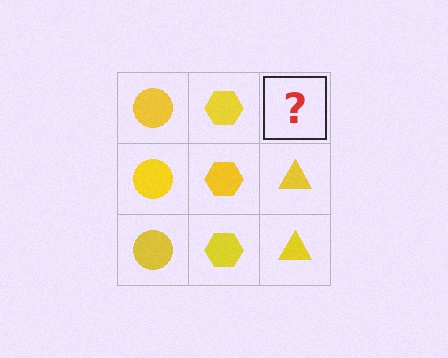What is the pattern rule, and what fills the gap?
The rule is that each column has a consistent shape. The gap should be filled with a yellow triangle.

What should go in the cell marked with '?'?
The missing cell should contain a yellow triangle.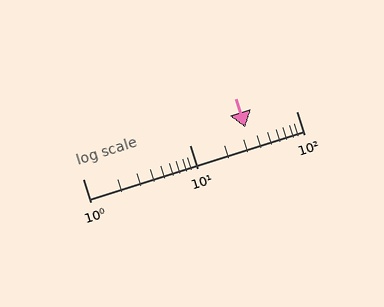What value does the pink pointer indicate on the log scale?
The pointer indicates approximately 33.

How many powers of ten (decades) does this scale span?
The scale spans 2 decades, from 1 to 100.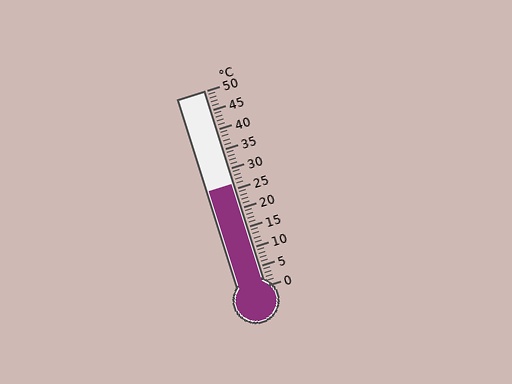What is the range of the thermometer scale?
The thermometer scale ranges from 0°C to 50°C.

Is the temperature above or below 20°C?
The temperature is above 20°C.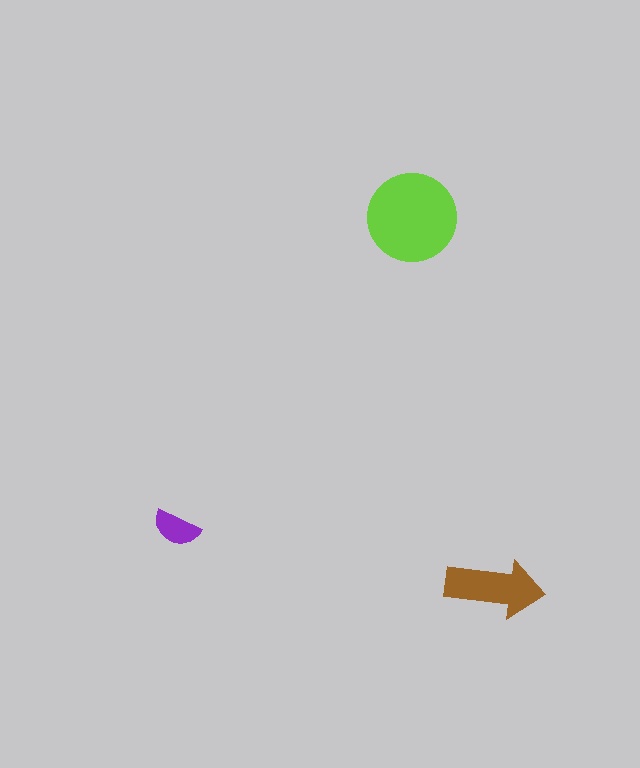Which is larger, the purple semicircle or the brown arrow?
The brown arrow.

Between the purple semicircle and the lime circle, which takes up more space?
The lime circle.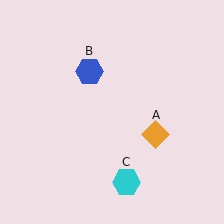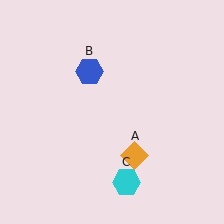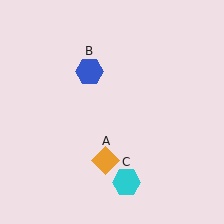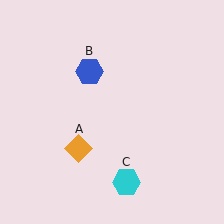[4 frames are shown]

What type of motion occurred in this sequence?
The orange diamond (object A) rotated clockwise around the center of the scene.